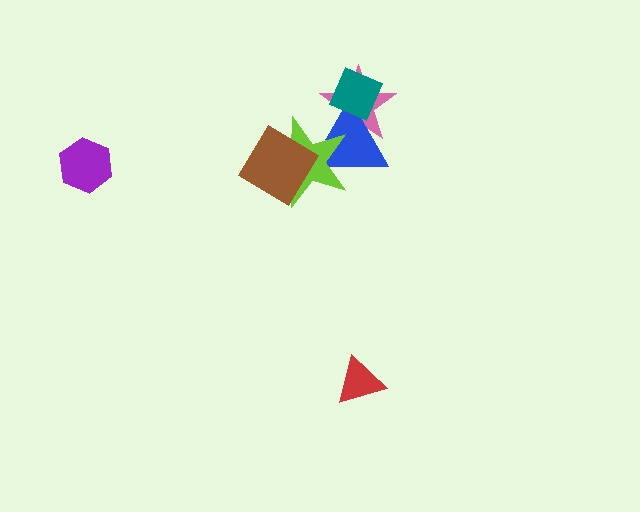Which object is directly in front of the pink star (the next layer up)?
The blue triangle is directly in front of the pink star.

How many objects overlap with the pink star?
3 objects overlap with the pink star.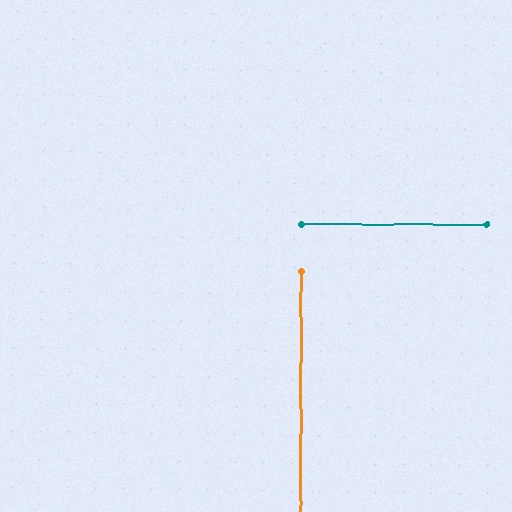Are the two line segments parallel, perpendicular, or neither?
Perpendicular — they meet at approximately 90°.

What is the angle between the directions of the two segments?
Approximately 90 degrees.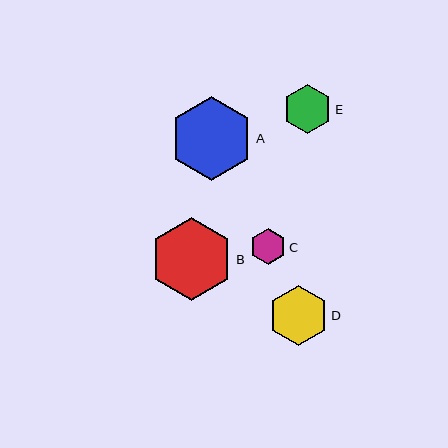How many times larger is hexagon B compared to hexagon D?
Hexagon B is approximately 1.4 times the size of hexagon D.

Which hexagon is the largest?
Hexagon A is the largest with a size of approximately 83 pixels.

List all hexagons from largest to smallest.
From largest to smallest: A, B, D, E, C.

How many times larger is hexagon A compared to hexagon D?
Hexagon A is approximately 1.4 times the size of hexagon D.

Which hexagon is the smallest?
Hexagon C is the smallest with a size of approximately 37 pixels.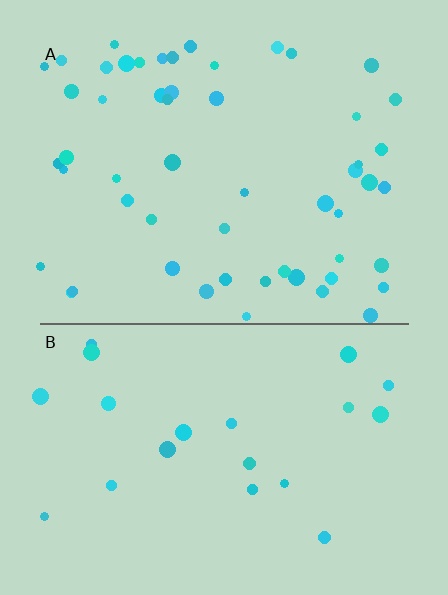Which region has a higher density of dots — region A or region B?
A (the top).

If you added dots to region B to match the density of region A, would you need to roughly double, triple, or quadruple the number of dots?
Approximately triple.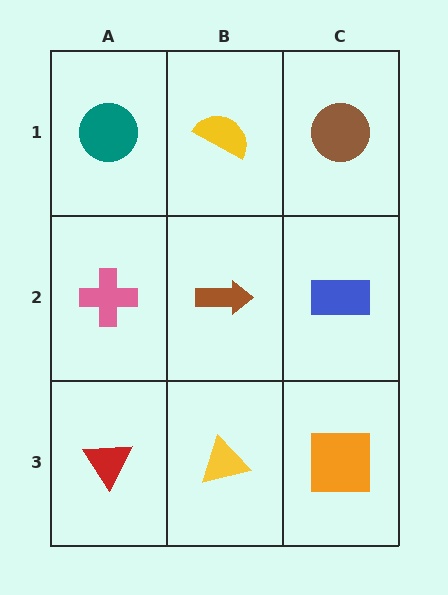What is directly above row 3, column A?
A pink cross.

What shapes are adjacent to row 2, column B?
A yellow semicircle (row 1, column B), a yellow triangle (row 3, column B), a pink cross (row 2, column A), a blue rectangle (row 2, column C).